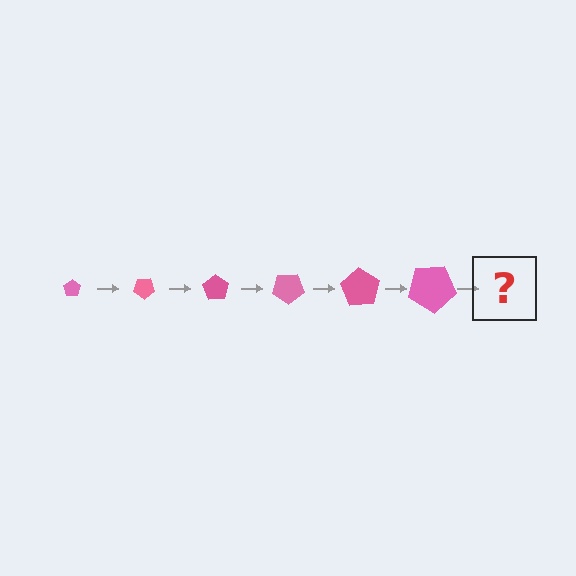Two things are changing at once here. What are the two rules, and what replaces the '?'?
The two rules are that the pentagon grows larger each step and it rotates 35 degrees each step. The '?' should be a pentagon, larger than the previous one and rotated 210 degrees from the start.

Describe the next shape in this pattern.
It should be a pentagon, larger than the previous one and rotated 210 degrees from the start.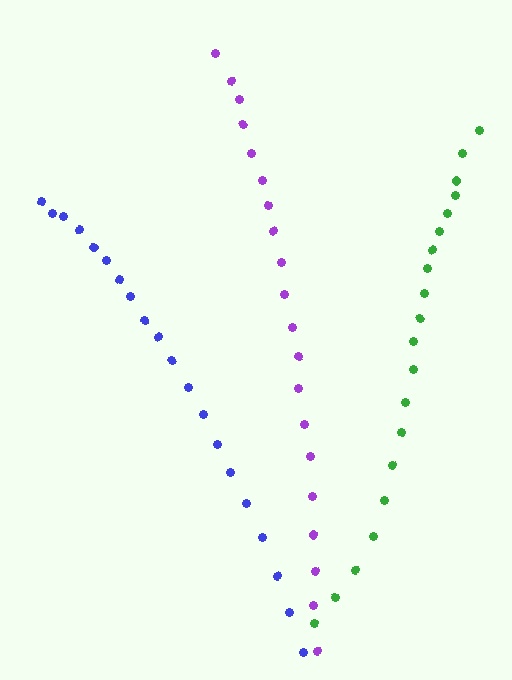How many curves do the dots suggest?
There are 3 distinct paths.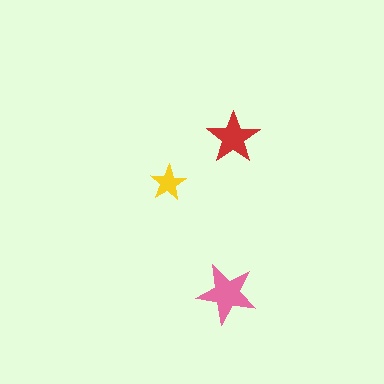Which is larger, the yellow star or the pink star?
The pink one.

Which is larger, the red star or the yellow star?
The red one.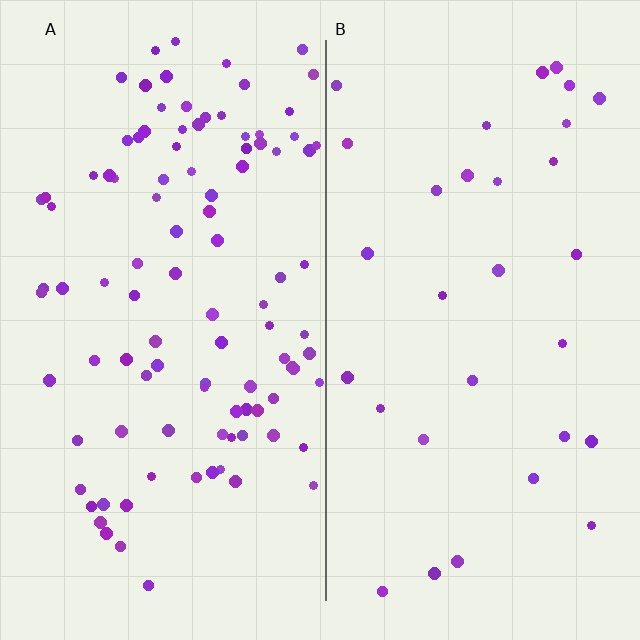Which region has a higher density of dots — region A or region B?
A (the left).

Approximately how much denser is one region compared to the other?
Approximately 3.3× — region A over region B.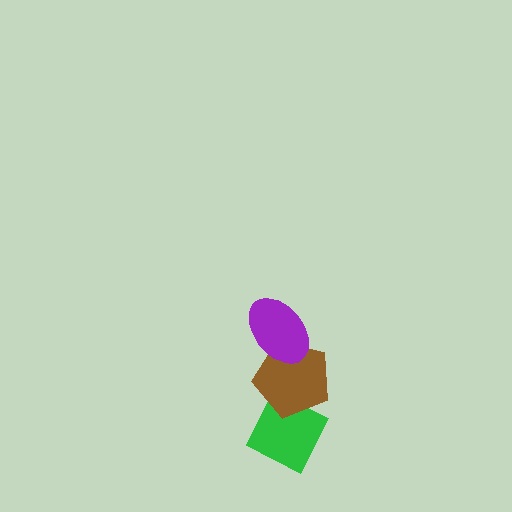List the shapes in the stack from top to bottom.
From top to bottom: the purple ellipse, the brown pentagon, the green diamond.